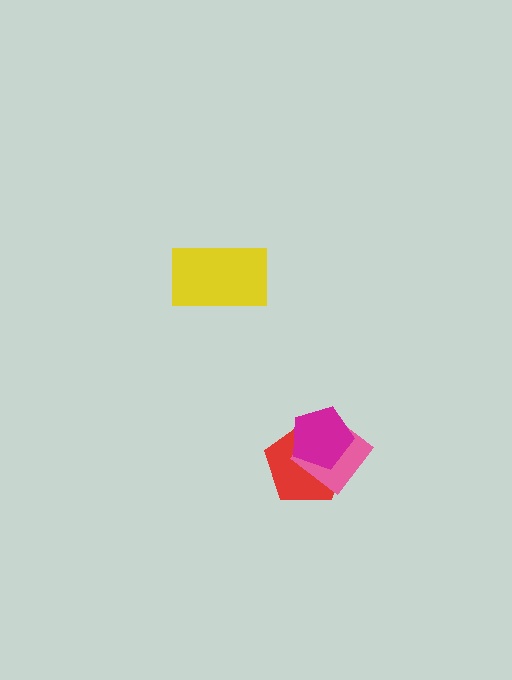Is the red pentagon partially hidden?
Yes, it is partially covered by another shape.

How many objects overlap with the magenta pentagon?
2 objects overlap with the magenta pentagon.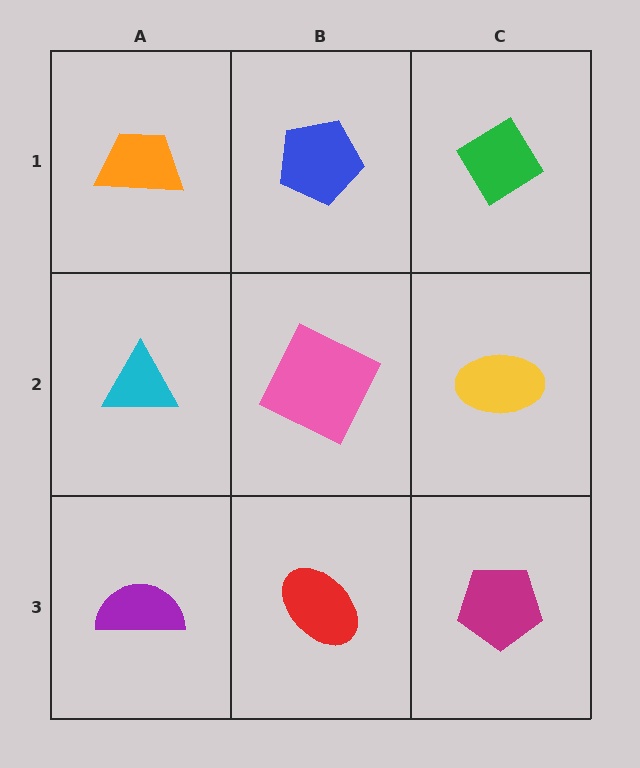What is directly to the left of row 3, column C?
A red ellipse.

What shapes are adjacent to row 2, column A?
An orange trapezoid (row 1, column A), a purple semicircle (row 3, column A), a pink square (row 2, column B).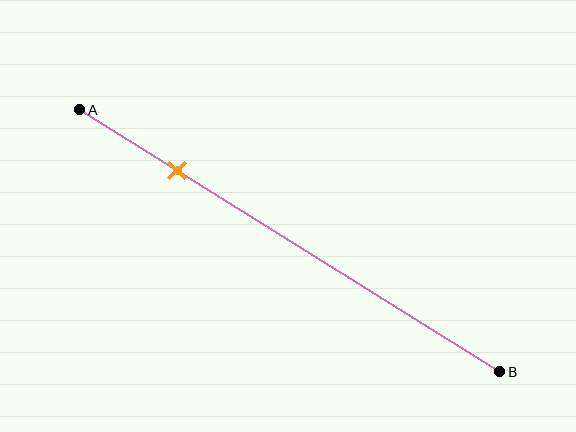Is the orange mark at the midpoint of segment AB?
No, the mark is at about 25% from A, not at the 50% midpoint.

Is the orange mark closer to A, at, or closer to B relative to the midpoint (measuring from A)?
The orange mark is closer to point A than the midpoint of segment AB.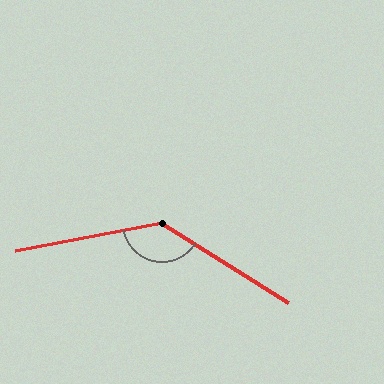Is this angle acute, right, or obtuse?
It is obtuse.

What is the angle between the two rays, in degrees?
Approximately 137 degrees.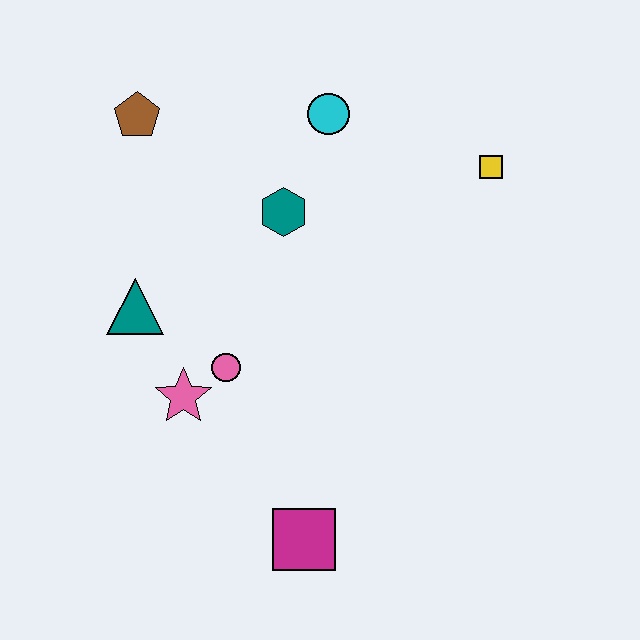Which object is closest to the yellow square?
The cyan circle is closest to the yellow square.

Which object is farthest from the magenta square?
The brown pentagon is farthest from the magenta square.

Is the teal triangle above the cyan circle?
No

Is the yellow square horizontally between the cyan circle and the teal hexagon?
No